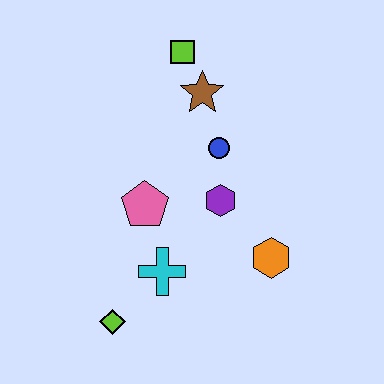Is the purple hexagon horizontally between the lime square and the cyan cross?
No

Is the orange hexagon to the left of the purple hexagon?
No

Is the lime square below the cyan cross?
No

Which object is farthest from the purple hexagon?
The lime diamond is farthest from the purple hexagon.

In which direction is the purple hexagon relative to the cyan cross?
The purple hexagon is above the cyan cross.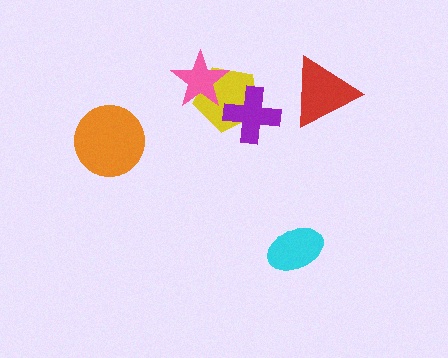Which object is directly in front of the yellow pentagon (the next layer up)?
The purple cross is directly in front of the yellow pentagon.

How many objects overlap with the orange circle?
0 objects overlap with the orange circle.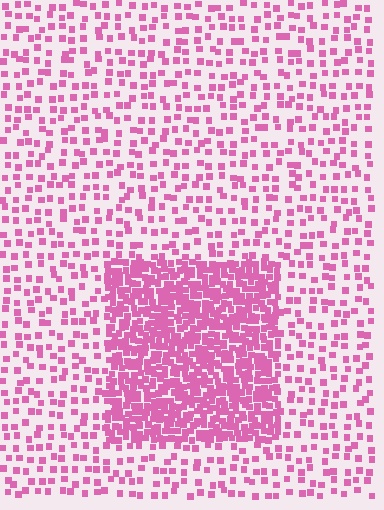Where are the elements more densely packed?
The elements are more densely packed inside the rectangle boundary.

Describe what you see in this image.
The image contains small pink elements arranged at two different densities. A rectangle-shaped region is visible where the elements are more densely packed than the surrounding area.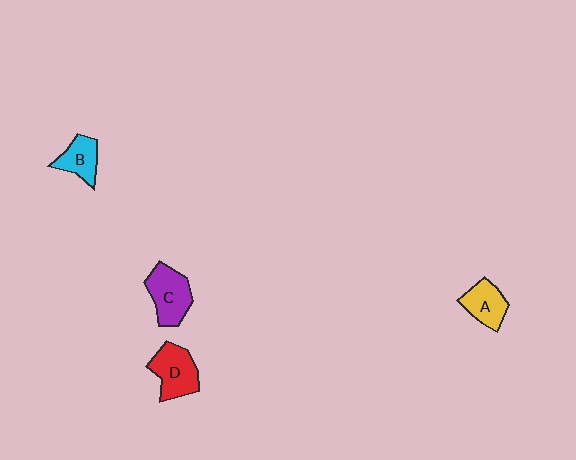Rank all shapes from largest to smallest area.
From largest to smallest: C (purple), D (red), A (yellow), B (cyan).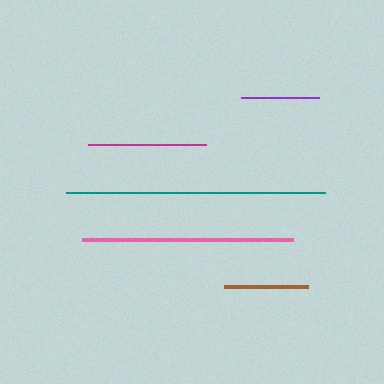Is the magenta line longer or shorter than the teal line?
The teal line is longer than the magenta line.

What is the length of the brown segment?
The brown segment is approximately 84 pixels long.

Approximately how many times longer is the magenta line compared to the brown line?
The magenta line is approximately 1.4 times the length of the brown line.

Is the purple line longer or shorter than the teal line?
The teal line is longer than the purple line.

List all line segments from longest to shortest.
From longest to shortest: teal, pink, magenta, brown, purple.